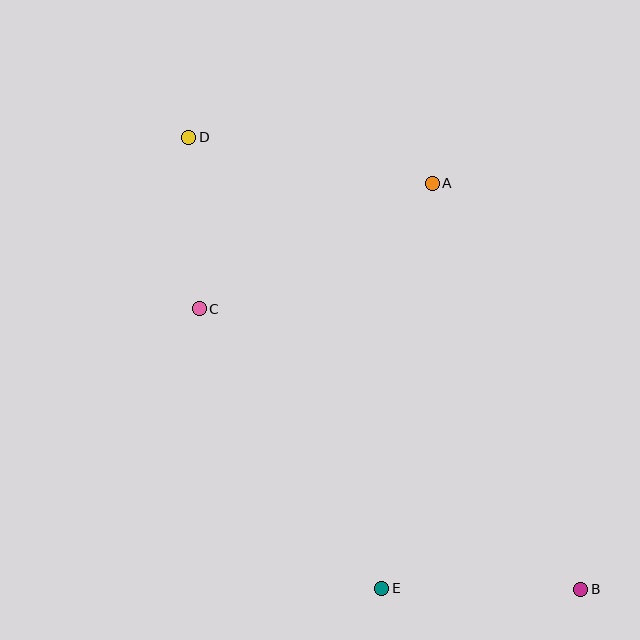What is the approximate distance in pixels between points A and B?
The distance between A and B is approximately 432 pixels.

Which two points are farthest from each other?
Points B and D are farthest from each other.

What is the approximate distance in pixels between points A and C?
The distance between A and C is approximately 265 pixels.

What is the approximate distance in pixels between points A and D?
The distance between A and D is approximately 248 pixels.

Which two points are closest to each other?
Points C and D are closest to each other.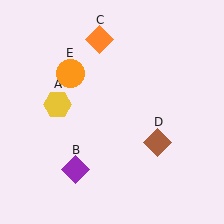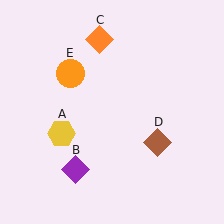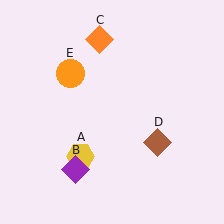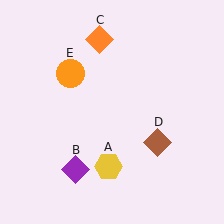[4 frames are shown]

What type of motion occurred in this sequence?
The yellow hexagon (object A) rotated counterclockwise around the center of the scene.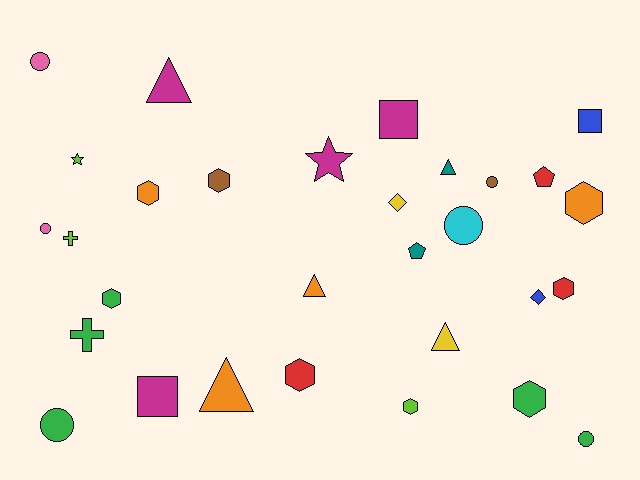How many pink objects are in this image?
There are 2 pink objects.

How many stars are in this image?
There are 2 stars.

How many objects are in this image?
There are 30 objects.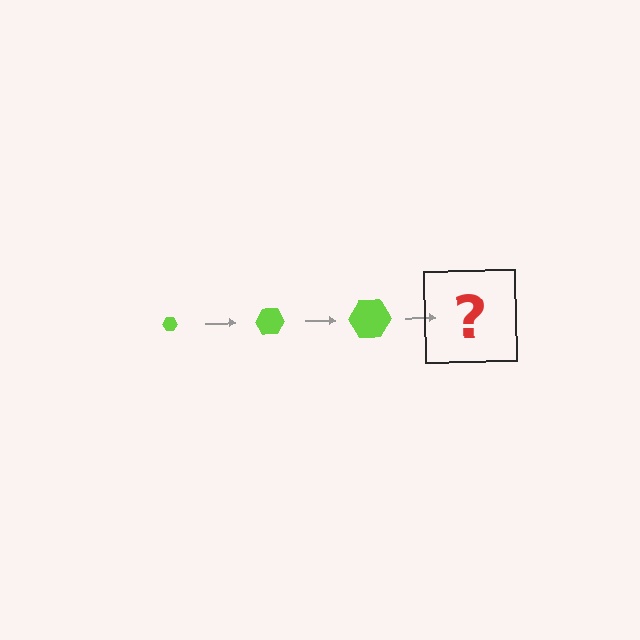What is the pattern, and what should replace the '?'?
The pattern is that the hexagon gets progressively larger each step. The '?' should be a lime hexagon, larger than the previous one.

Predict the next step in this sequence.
The next step is a lime hexagon, larger than the previous one.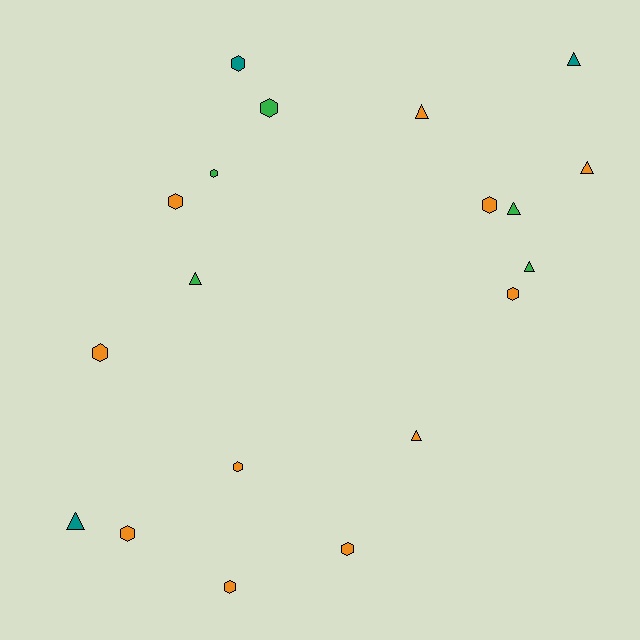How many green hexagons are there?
There are 2 green hexagons.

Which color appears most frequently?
Orange, with 11 objects.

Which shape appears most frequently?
Hexagon, with 11 objects.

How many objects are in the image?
There are 19 objects.